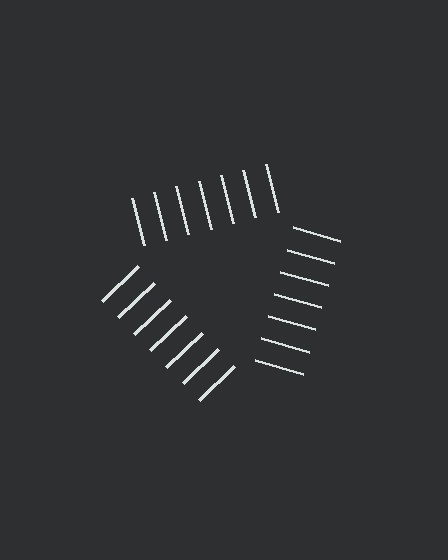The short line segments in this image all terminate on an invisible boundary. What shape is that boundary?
An illusory triangle — the line segments terminate on its edges but no continuous stroke is drawn.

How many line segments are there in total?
21 — 7 along each of the 3 edges.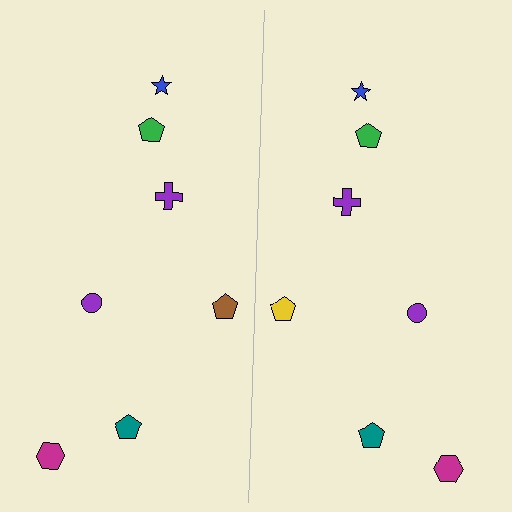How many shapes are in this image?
There are 14 shapes in this image.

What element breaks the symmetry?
The yellow pentagon on the right side breaks the symmetry — its mirror counterpart is brown.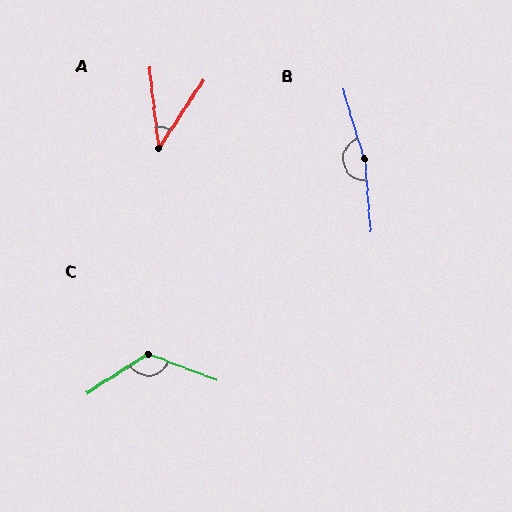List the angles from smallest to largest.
A (40°), C (127°), B (168°).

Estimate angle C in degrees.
Approximately 127 degrees.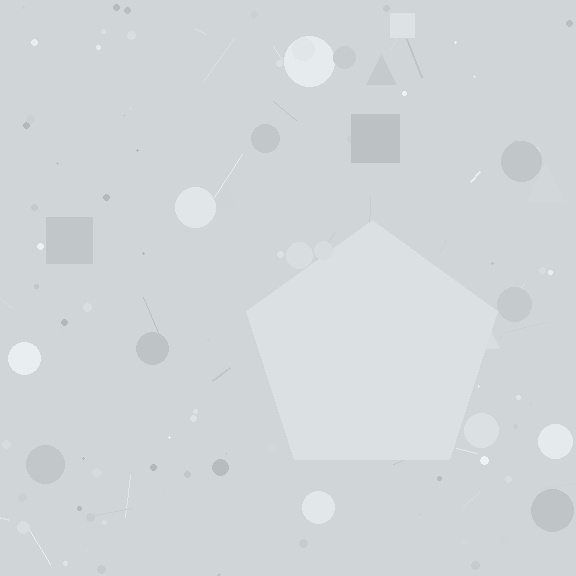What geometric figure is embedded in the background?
A pentagon is embedded in the background.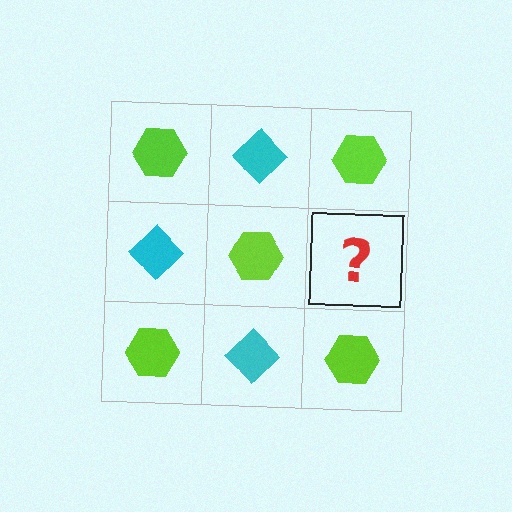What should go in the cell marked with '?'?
The missing cell should contain a cyan diamond.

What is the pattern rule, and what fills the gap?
The rule is that it alternates lime hexagon and cyan diamond in a checkerboard pattern. The gap should be filled with a cyan diamond.